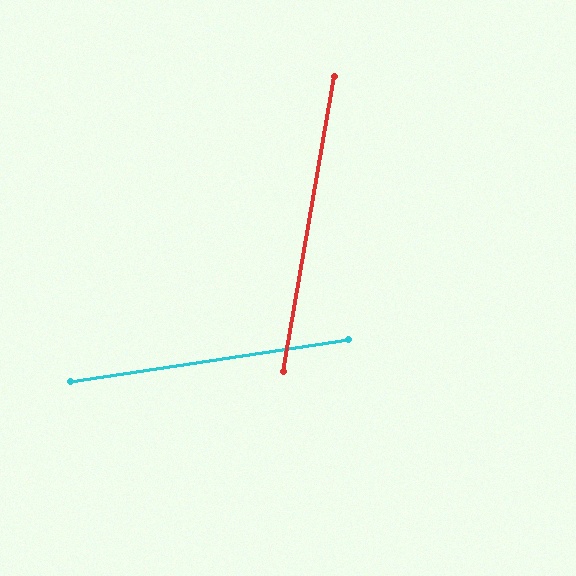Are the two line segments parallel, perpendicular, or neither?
Neither parallel nor perpendicular — they differ by about 72°.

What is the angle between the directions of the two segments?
Approximately 72 degrees.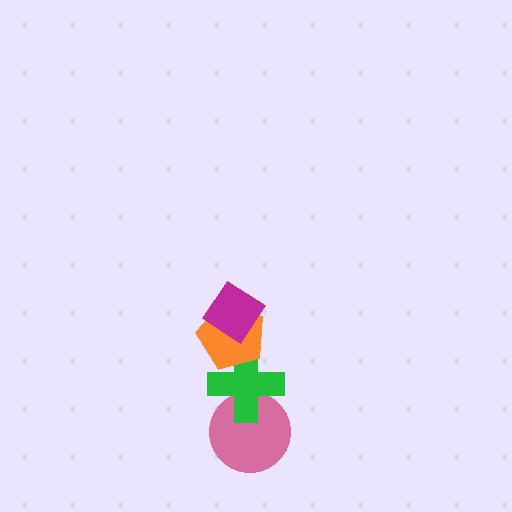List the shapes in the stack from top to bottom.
From top to bottom: the magenta diamond, the orange pentagon, the green cross, the pink circle.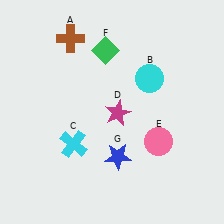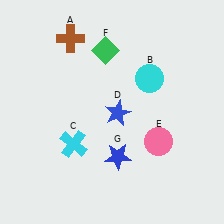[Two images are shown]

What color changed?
The star (D) changed from magenta in Image 1 to blue in Image 2.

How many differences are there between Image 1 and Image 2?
There is 1 difference between the two images.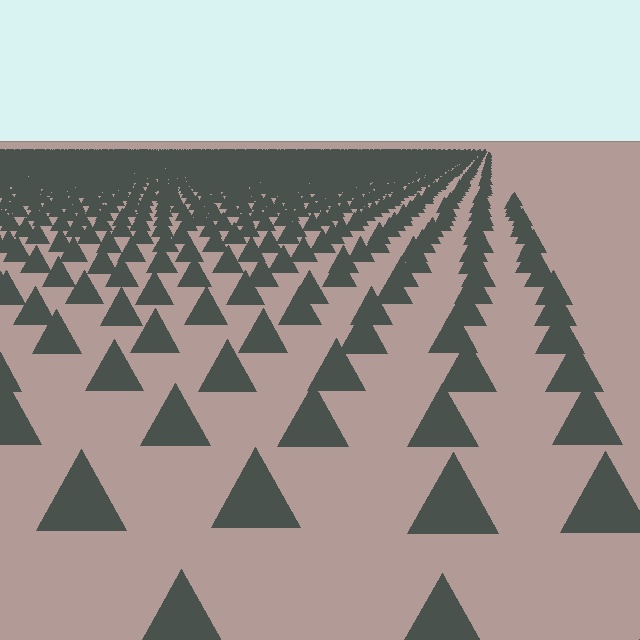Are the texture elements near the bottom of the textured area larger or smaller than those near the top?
Larger. Near the bottom, elements are closer to the viewer and appear at a bigger on-screen size.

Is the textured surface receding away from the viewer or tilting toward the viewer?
The surface is receding away from the viewer. Texture elements get smaller and denser toward the top.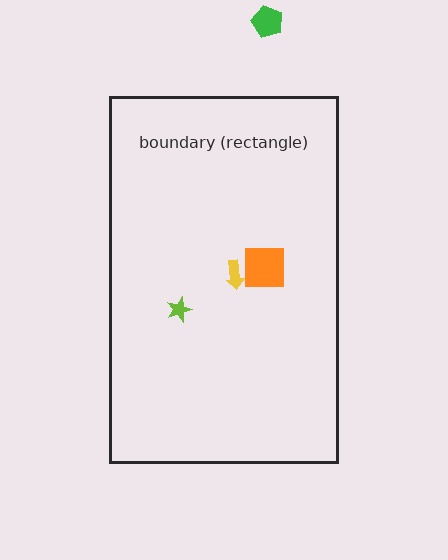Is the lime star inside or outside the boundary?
Inside.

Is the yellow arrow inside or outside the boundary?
Inside.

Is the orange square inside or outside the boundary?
Inside.